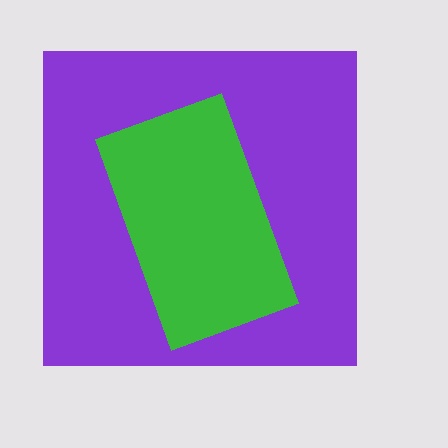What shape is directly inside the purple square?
The green rectangle.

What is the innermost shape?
The green rectangle.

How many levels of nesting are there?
2.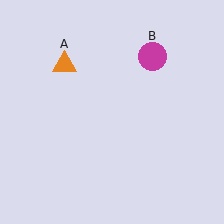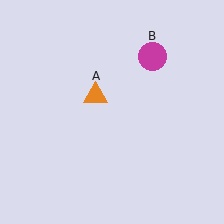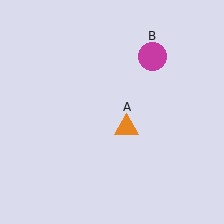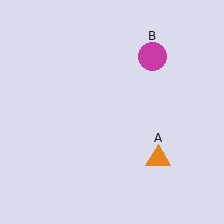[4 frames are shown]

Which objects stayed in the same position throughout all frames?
Magenta circle (object B) remained stationary.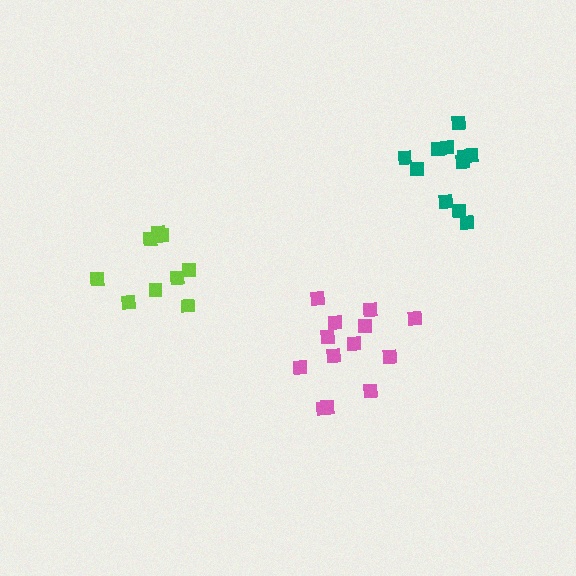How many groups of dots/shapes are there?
There are 3 groups.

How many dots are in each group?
Group 1: 9 dots, Group 2: 13 dots, Group 3: 11 dots (33 total).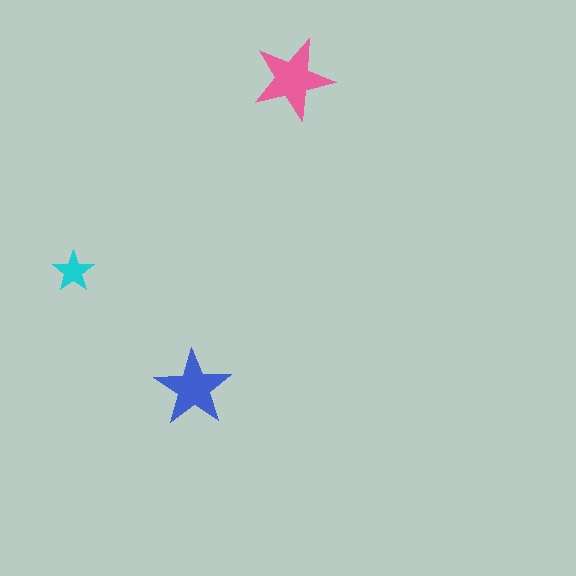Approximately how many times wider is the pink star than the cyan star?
About 2 times wider.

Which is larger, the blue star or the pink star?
The pink one.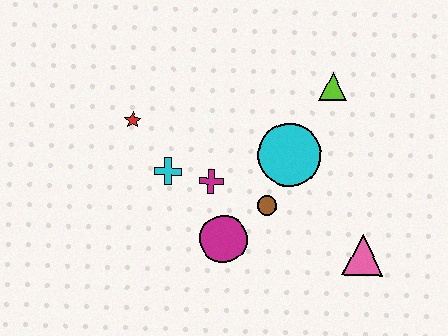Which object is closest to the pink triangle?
The brown circle is closest to the pink triangle.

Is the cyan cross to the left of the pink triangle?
Yes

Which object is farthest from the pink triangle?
The red star is farthest from the pink triangle.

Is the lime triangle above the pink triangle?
Yes